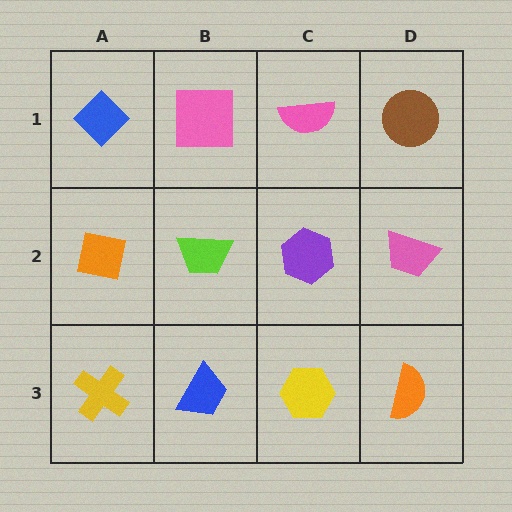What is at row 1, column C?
A pink semicircle.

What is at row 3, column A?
A yellow cross.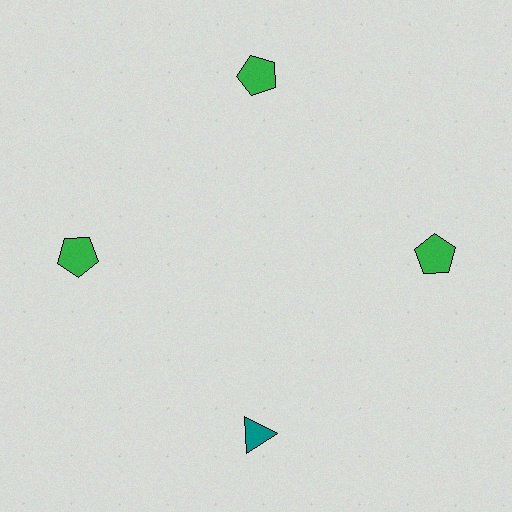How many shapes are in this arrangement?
There are 4 shapes arranged in a ring pattern.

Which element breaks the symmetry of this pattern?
The teal triangle at roughly the 6 o'clock position breaks the symmetry. All other shapes are green pentagons.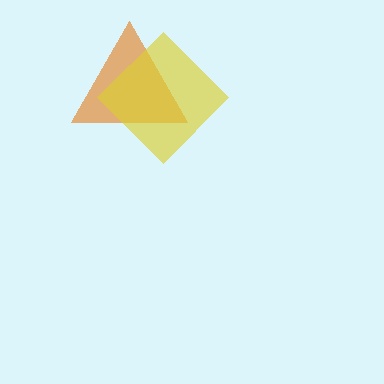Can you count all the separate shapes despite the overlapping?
Yes, there are 2 separate shapes.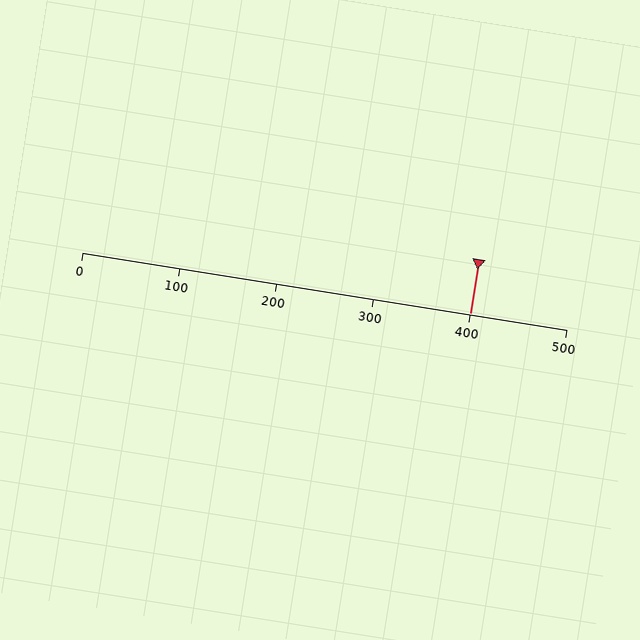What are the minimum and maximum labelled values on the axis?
The axis runs from 0 to 500.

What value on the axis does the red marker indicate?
The marker indicates approximately 400.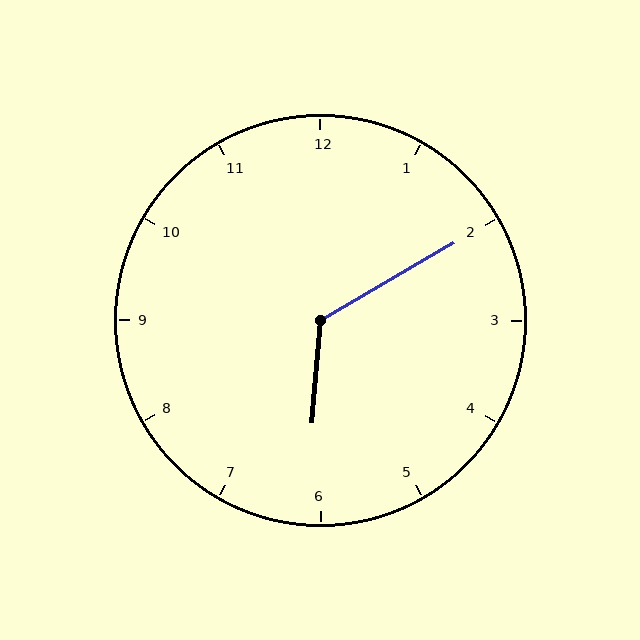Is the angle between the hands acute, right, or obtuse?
It is obtuse.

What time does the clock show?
6:10.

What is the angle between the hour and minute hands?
Approximately 125 degrees.